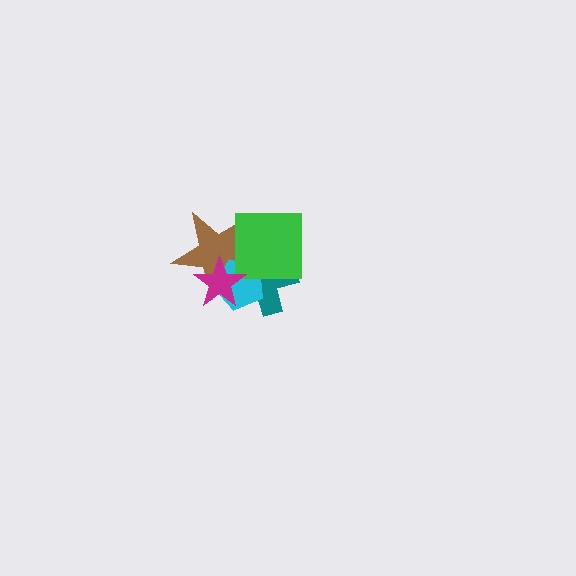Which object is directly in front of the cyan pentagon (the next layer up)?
The green square is directly in front of the cyan pentagon.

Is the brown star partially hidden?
Yes, it is partially covered by another shape.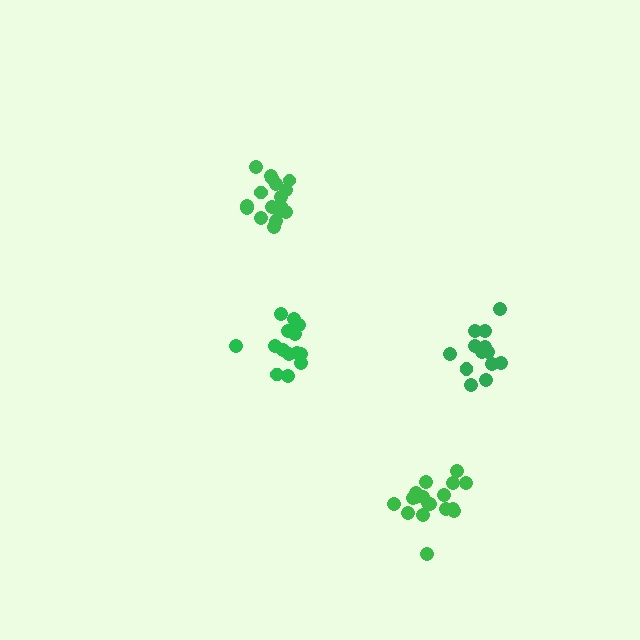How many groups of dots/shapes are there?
There are 4 groups.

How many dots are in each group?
Group 1: 14 dots, Group 2: 18 dots, Group 3: 14 dots, Group 4: 17 dots (63 total).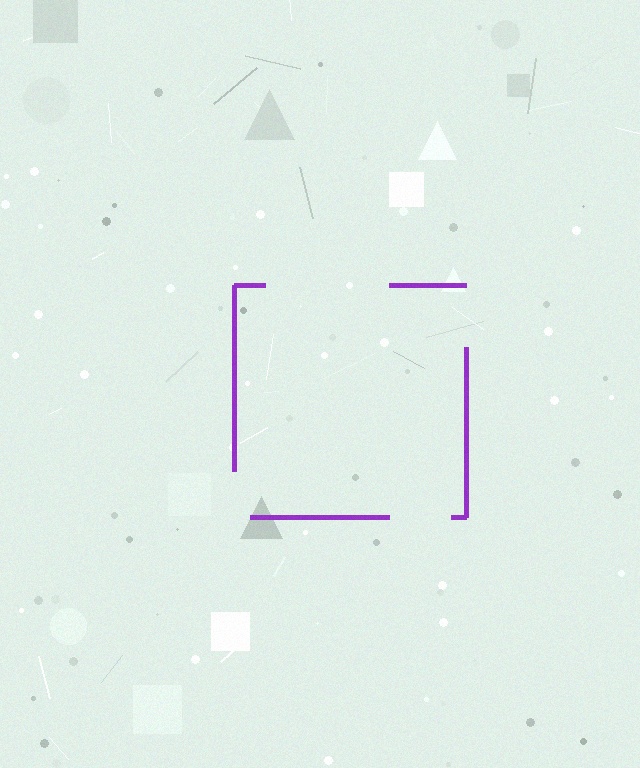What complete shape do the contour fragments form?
The contour fragments form a square.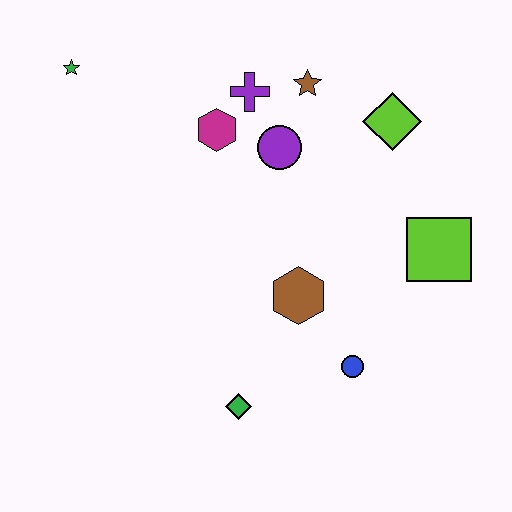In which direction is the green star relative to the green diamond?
The green star is above the green diamond.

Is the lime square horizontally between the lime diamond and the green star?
No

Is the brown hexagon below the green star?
Yes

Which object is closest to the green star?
The magenta hexagon is closest to the green star.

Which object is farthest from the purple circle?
The green diamond is farthest from the purple circle.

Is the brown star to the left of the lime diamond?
Yes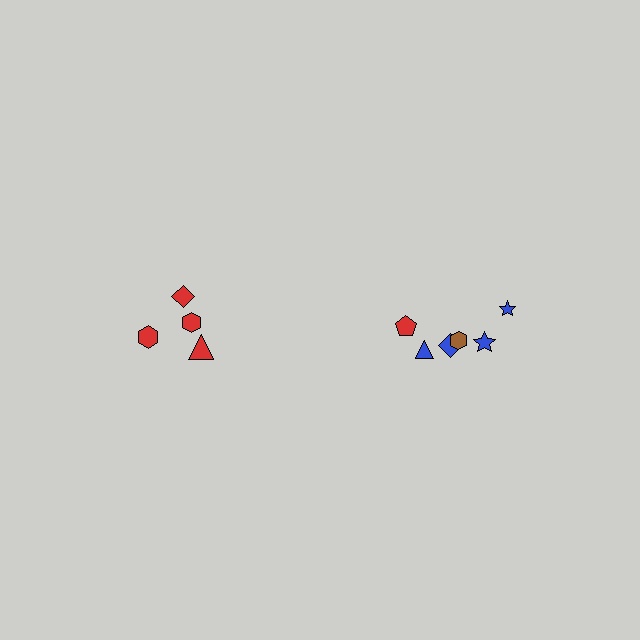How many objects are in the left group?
There are 4 objects.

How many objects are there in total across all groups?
There are 10 objects.